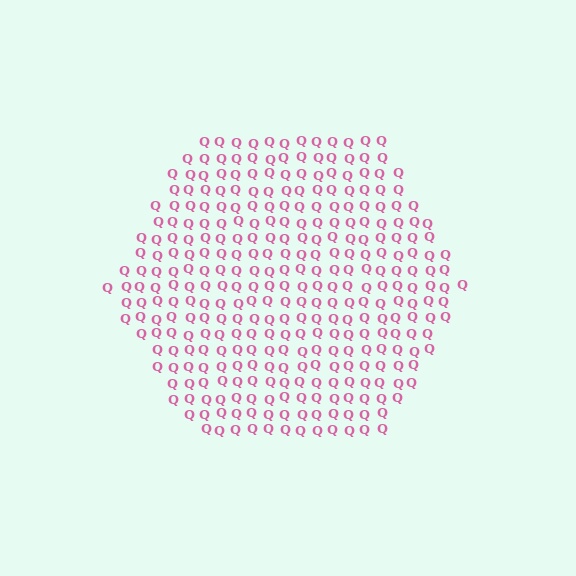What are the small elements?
The small elements are letter Q's.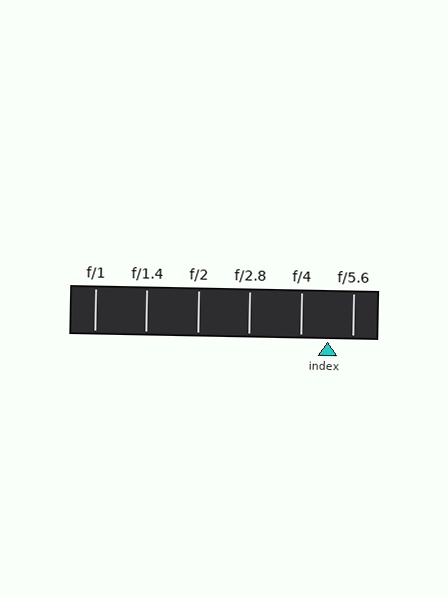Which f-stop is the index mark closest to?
The index mark is closest to f/5.6.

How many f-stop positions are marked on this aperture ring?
There are 6 f-stop positions marked.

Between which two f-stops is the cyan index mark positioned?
The index mark is between f/4 and f/5.6.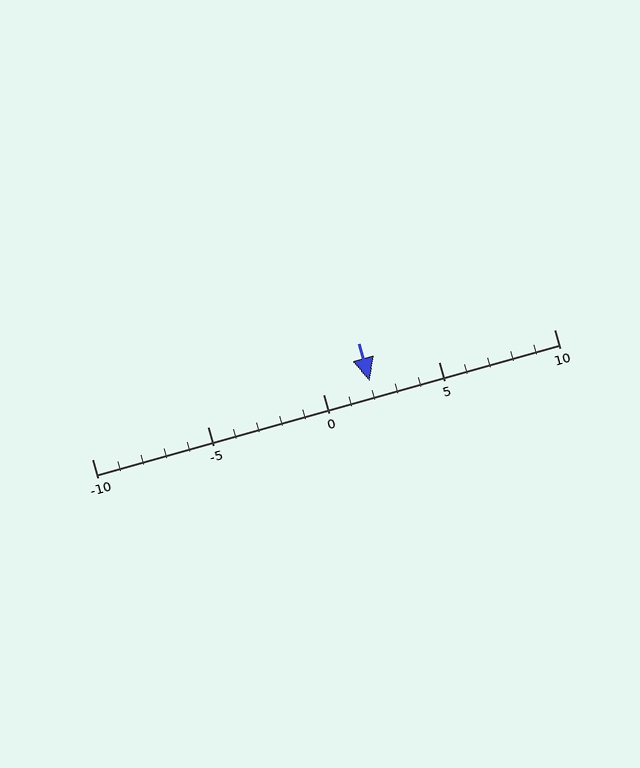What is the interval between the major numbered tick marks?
The major tick marks are spaced 5 units apart.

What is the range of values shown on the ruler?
The ruler shows values from -10 to 10.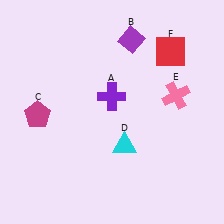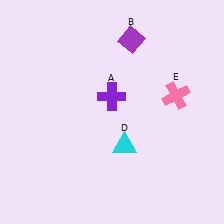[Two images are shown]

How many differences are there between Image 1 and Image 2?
There are 2 differences between the two images.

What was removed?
The red square (F), the magenta pentagon (C) were removed in Image 2.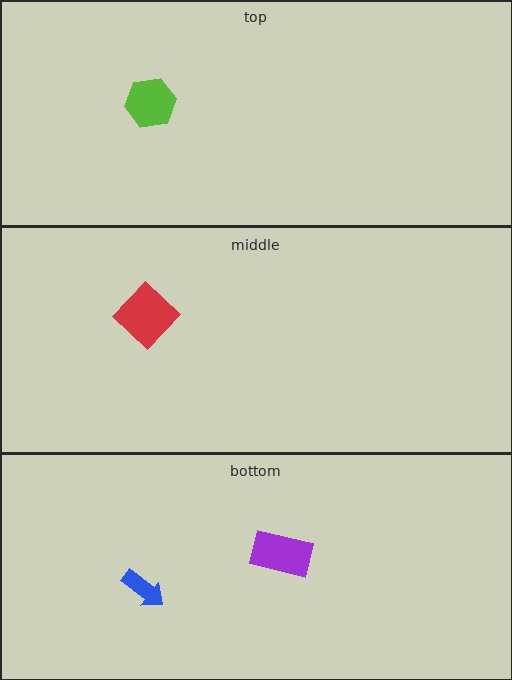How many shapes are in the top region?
1.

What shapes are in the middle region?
The red diamond.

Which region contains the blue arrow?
The bottom region.